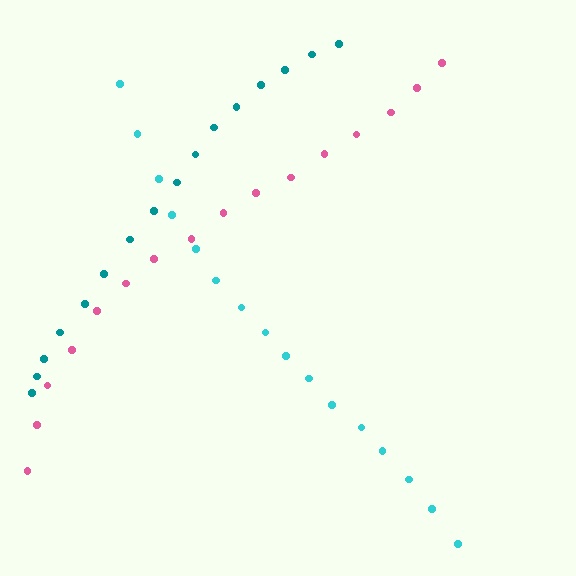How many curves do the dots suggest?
There are 3 distinct paths.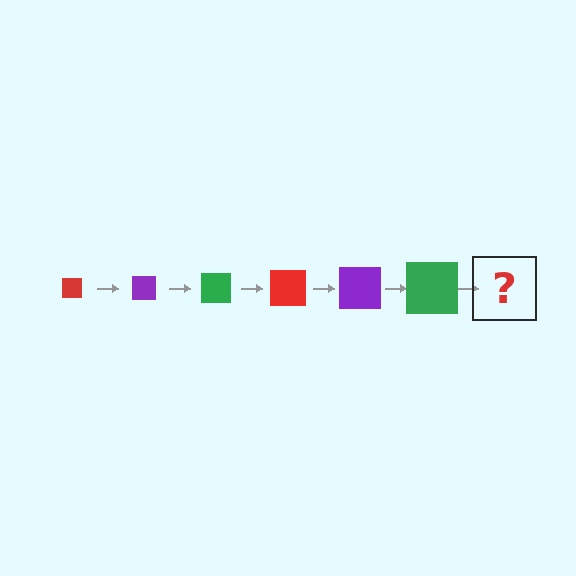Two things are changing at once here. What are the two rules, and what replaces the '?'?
The two rules are that the square grows larger each step and the color cycles through red, purple, and green. The '?' should be a red square, larger than the previous one.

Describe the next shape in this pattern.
It should be a red square, larger than the previous one.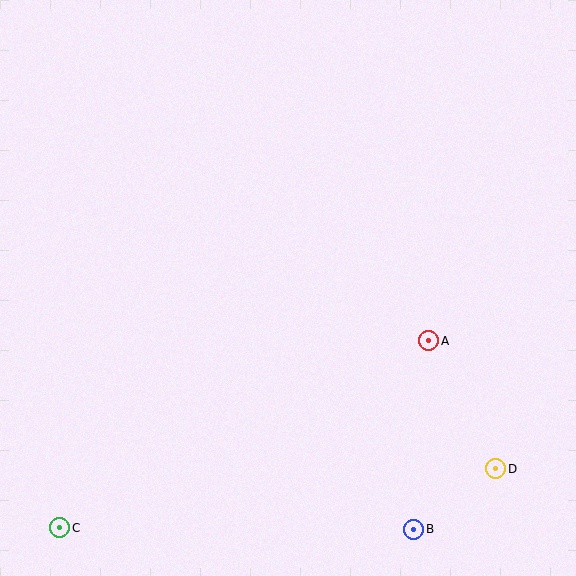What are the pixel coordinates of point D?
Point D is at (496, 469).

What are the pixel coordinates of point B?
Point B is at (414, 529).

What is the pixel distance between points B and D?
The distance between B and D is 102 pixels.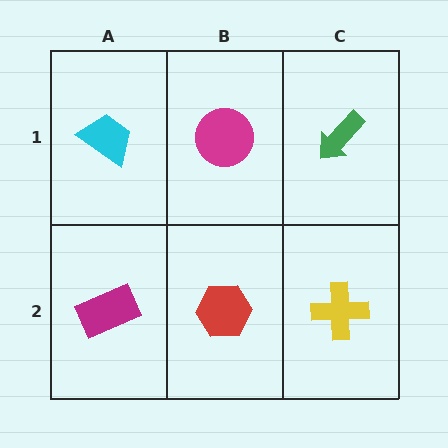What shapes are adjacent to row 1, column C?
A yellow cross (row 2, column C), a magenta circle (row 1, column B).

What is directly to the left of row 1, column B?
A cyan trapezoid.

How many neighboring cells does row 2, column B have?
3.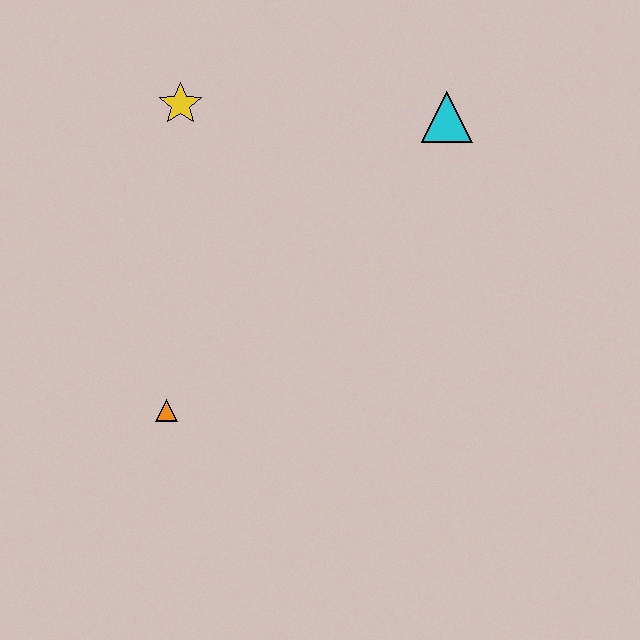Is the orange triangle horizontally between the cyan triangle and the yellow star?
No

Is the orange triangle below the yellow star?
Yes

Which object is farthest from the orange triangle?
The cyan triangle is farthest from the orange triangle.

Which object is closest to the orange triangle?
The yellow star is closest to the orange triangle.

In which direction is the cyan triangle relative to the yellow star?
The cyan triangle is to the right of the yellow star.